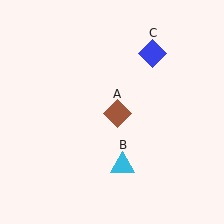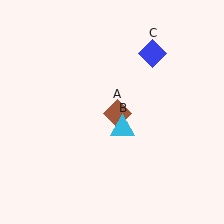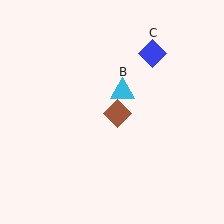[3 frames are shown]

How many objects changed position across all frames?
1 object changed position: cyan triangle (object B).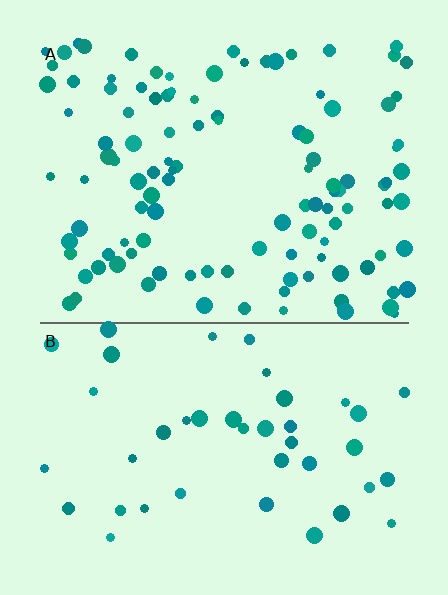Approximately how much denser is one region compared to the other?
Approximately 2.6× — region A over region B.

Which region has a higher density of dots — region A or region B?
A (the top).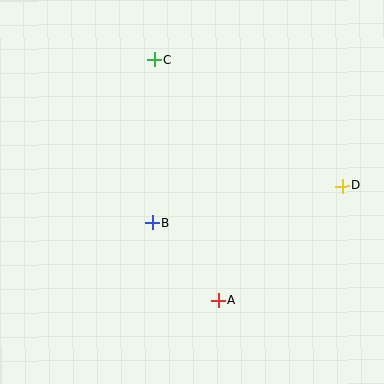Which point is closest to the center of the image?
Point B at (152, 223) is closest to the center.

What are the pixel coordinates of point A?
Point A is at (218, 300).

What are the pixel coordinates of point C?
Point C is at (154, 60).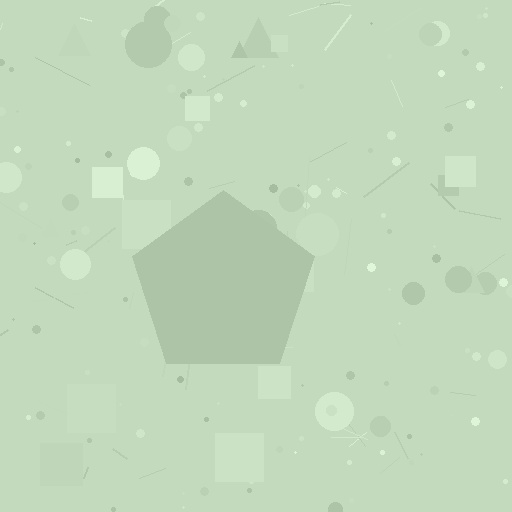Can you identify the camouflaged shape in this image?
The camouflaged shape is a pentagon.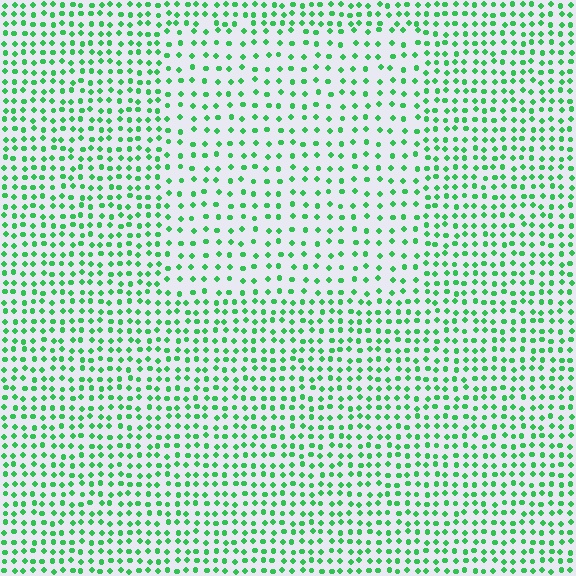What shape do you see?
I see a rectangle.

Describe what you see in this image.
The image contains small green elements arranged at two different densities. A rectangle-shaped region is visible where the elements are less densely packed than the surrounding area.